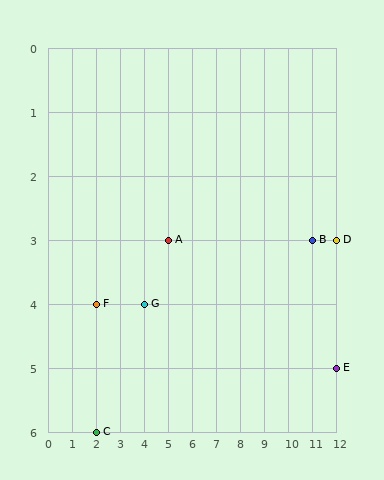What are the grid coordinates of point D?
Point D is at grid coordinates (12, 3).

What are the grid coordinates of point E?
Point E is at grid coordinates (12, 5).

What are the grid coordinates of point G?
Point G is at grid coordinates (4, 4).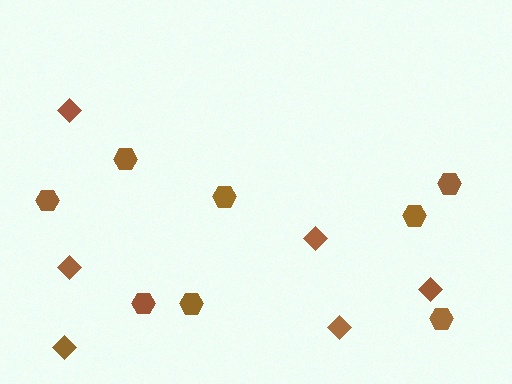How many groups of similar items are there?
There are 2 groups: one group of hexagons (8) and one group of diamonds (6).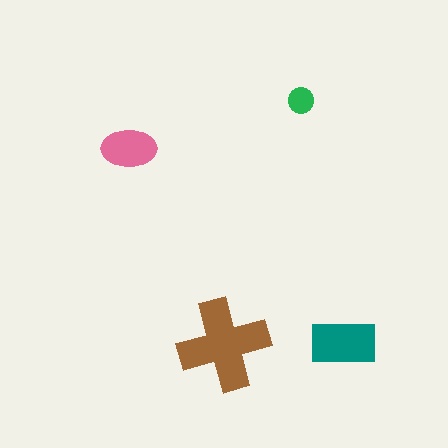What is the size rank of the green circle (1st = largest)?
4th.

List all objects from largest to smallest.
The brown cross, the teal rectangle, the pink ellipse, the green circle.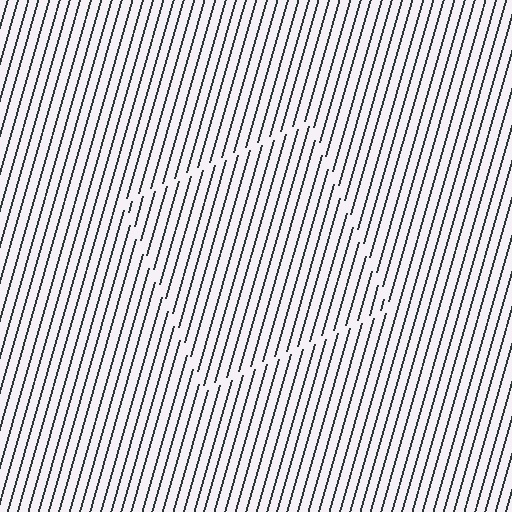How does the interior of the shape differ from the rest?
The interior of the shape contains the same grating, shifted by half a period — the contour is defined by the phase discontinuity where line-ends from the inner and outer gratings abut.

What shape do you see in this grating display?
An illusory square. The interior of the shape contains the same grating, shifted by half a period — the contour is defined by the phase discontinuity where line-ends from the inner and outer gratings abut.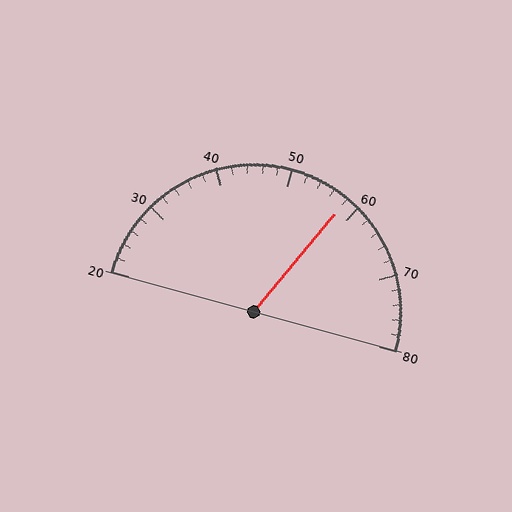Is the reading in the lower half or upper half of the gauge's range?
The reading is in the upper half of the range (20 to 80).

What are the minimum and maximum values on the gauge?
The gauge ranges from 20 to 80.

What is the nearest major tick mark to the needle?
The nearest major tick mark is 60.